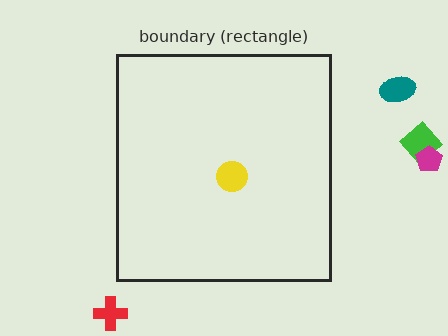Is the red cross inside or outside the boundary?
Outside.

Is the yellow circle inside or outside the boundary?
Inside.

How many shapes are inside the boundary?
1 inside, 4 outside.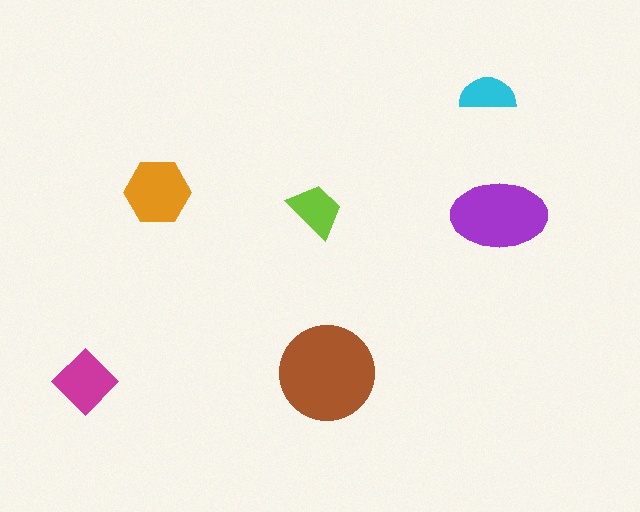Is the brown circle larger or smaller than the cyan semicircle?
Larger.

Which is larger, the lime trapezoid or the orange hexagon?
The orange hexagon.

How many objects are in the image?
There are 6 objects in the image.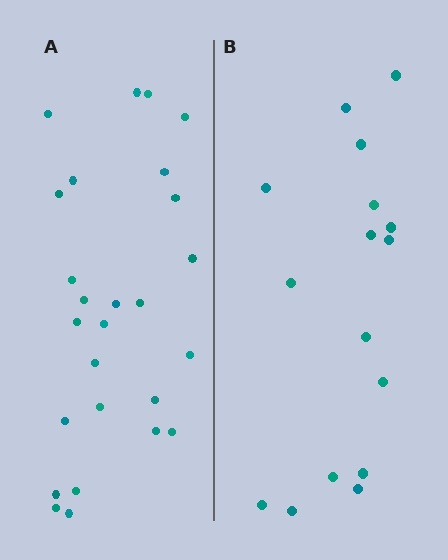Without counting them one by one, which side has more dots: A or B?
Region A (the left region) has more dots.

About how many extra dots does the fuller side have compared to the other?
Region A has roughly 10 or so more dots than region B.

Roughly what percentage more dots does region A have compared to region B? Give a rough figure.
About 60% more.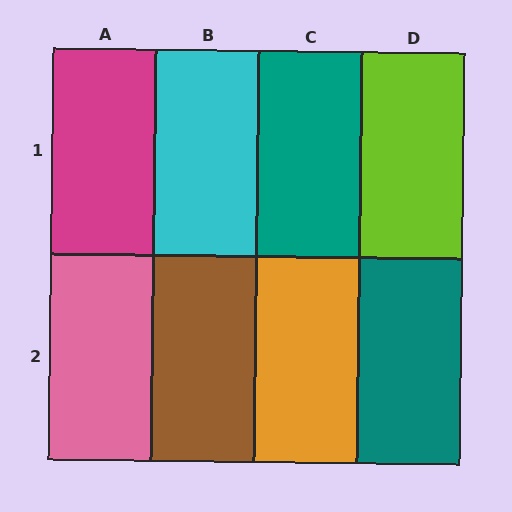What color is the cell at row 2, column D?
Teal.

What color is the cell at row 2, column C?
Orange.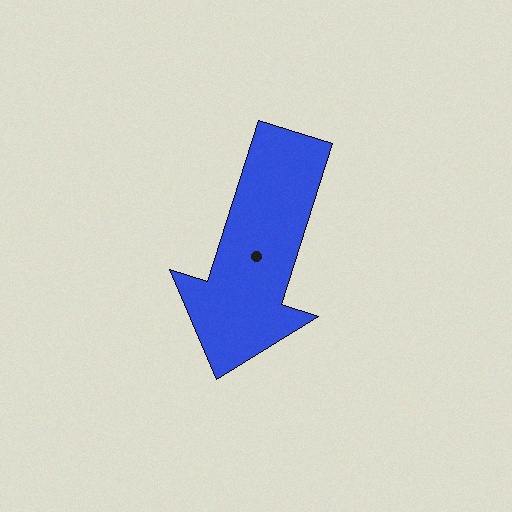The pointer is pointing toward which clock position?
Roughly 7 o'clock.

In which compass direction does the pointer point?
South.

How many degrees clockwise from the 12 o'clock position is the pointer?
Approximately 198 degrees.